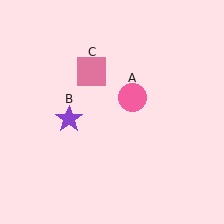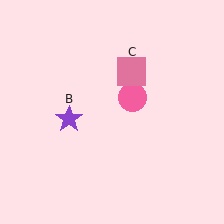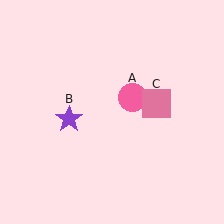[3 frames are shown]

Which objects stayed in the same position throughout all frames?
Pink circle (object A) and purple star (object B) remained stationary.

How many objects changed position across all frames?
1 object changed position: pink square (object C).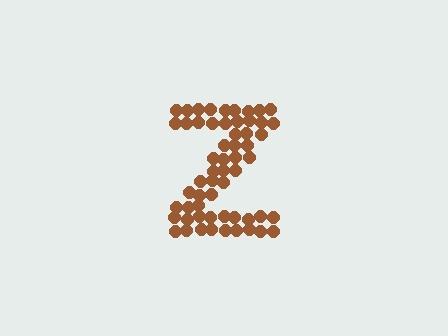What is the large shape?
The large shape is the letter Z.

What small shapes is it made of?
It is made of small circles.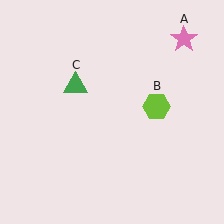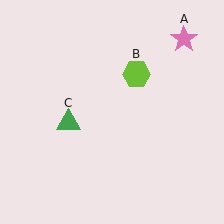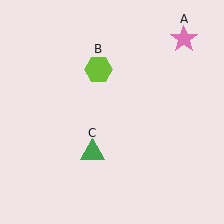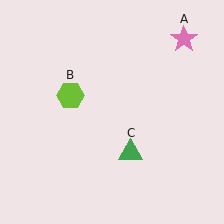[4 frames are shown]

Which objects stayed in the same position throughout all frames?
Pink star (object A) remained stationary.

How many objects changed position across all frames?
2 objects changed position: lime hexagon (object B), green triangle (object C).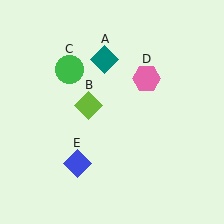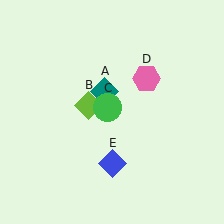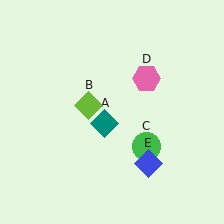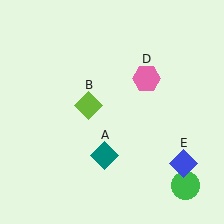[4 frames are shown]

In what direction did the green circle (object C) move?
The green circle (object C) moved down and to the right.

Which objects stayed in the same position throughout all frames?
Lime diamond (object B) and pink hexagon (object D) remained stationary.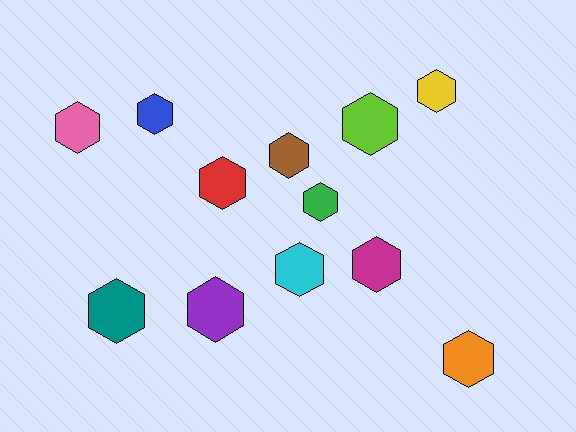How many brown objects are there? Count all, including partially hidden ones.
There is 1 brown object.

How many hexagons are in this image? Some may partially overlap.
There are 12 hexagons.